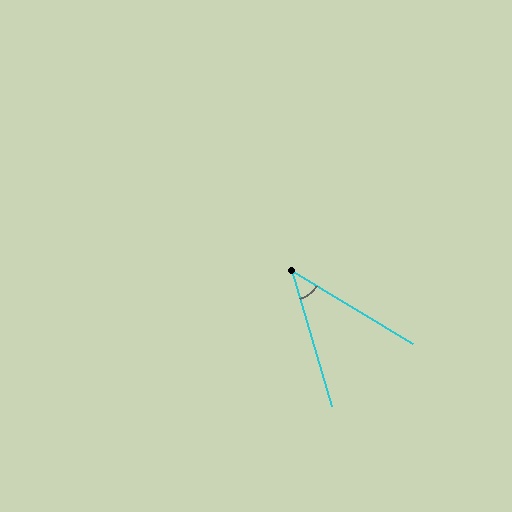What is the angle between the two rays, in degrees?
Approximately 42 degrees.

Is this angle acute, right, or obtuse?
It is acute.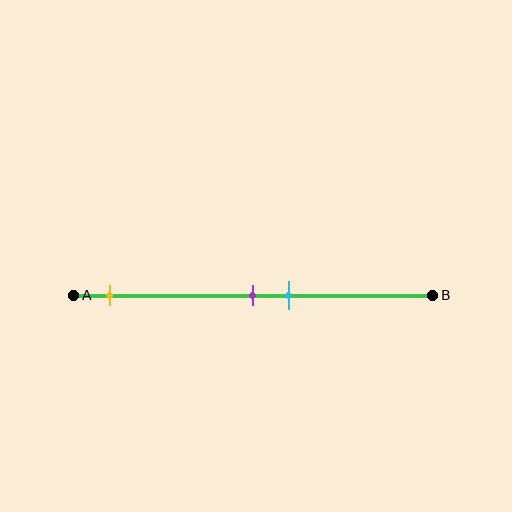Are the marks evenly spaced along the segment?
No, the marks are not evenly spaced.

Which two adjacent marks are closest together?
The purple and cyan marks are the closest adjacent pair.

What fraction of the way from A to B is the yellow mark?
The yellow mark is approximately 10% (0.1) of the way from A to B.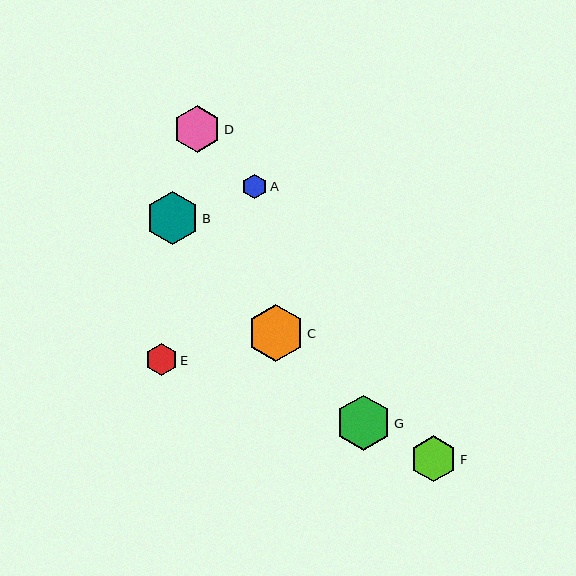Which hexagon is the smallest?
Hexagon A is the smallest with a size of approximately 25 pixels.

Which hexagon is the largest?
Hexagon C is the largest with a size of approximately 57 pixels.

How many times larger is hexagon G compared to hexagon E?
Hexagon G is approximately 1.7 times the size of hexagon E.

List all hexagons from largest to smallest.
From largest to smallest: C, G, B, D, F, E, A.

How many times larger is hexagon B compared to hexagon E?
Hexagon B is approximately 1.7 times the size of hexagon E.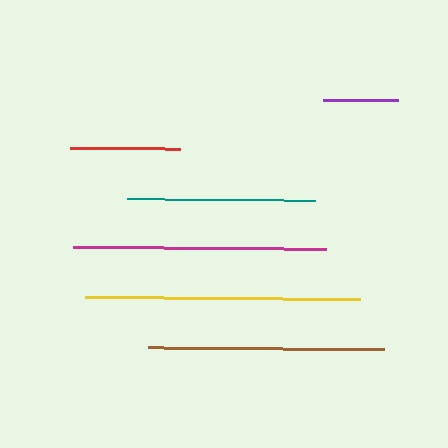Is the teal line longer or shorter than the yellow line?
The yellow line is longer than the teal line.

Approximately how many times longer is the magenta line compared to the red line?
The magenta line is approximately 2.3 times the length of the red line.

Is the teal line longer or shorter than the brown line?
The brown line is longer than the teal line.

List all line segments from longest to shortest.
From longest to shortest: yellow, magenta, brown, teal, red, purple.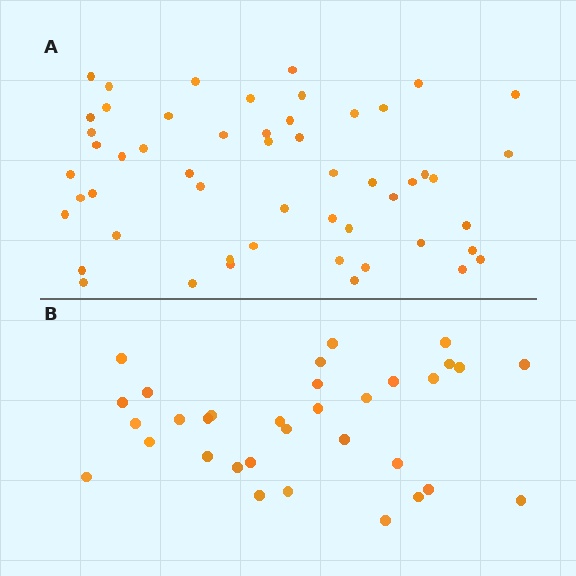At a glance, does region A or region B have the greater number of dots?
Region A (the top region) has more dots.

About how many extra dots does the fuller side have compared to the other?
Region A has approximately 20 more dots than region B.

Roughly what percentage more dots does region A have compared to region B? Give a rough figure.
About 60% more.